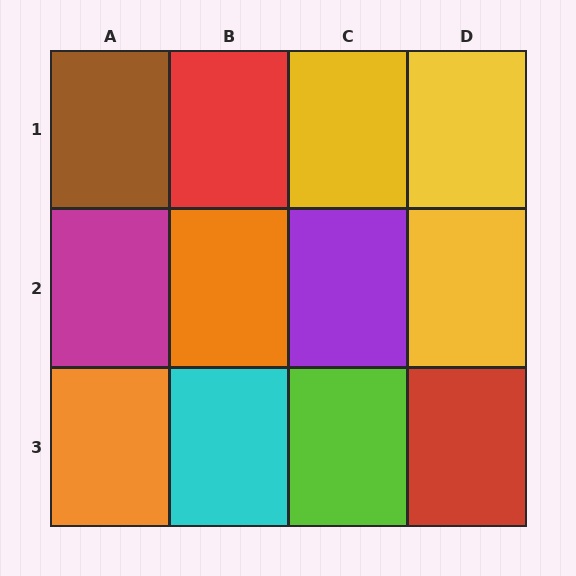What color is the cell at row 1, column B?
Red.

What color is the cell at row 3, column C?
Lime.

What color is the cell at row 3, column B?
Cyan.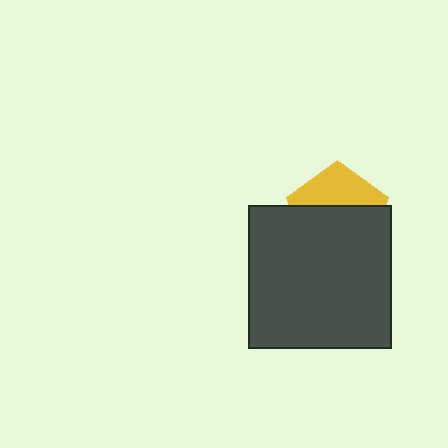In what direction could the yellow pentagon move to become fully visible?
The yellow pentagon could move up. That would shift it out from behind the dark gray square entirely.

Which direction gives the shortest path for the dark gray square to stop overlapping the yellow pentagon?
Moving down gives the shortest separation.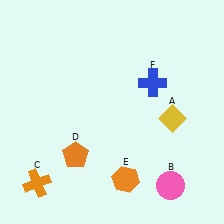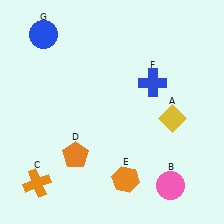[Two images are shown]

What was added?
A blue circle (G) was added in Image 2.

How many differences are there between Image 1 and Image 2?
There is 1 difference between the two images.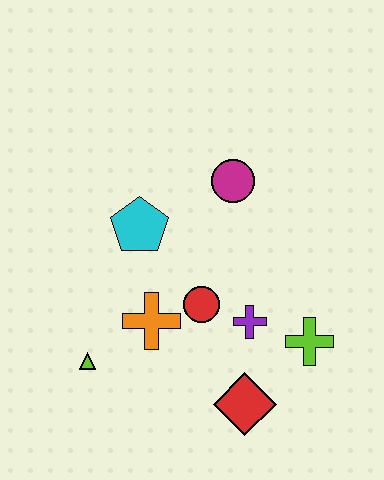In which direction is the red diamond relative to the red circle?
The red diamond is below the red circle.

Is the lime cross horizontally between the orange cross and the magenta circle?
No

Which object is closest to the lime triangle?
The orange cross is closest to the lime triangle.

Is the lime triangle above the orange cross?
No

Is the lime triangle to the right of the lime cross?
No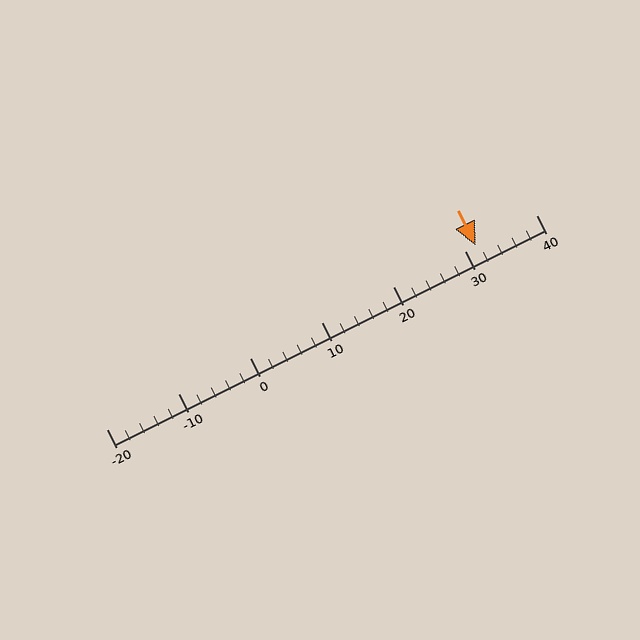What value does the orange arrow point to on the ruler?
The orange arrow points to approximately 32.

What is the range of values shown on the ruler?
The ruler shows values from -20 to 40.